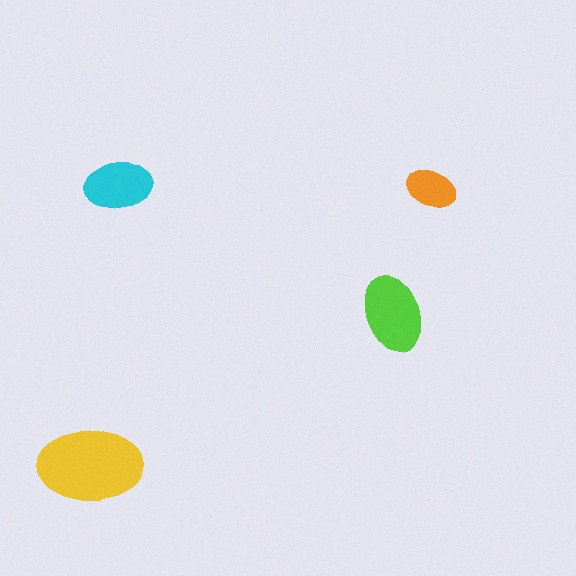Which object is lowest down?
The yellow ellipse is bottommost.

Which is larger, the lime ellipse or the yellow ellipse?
The yellow one.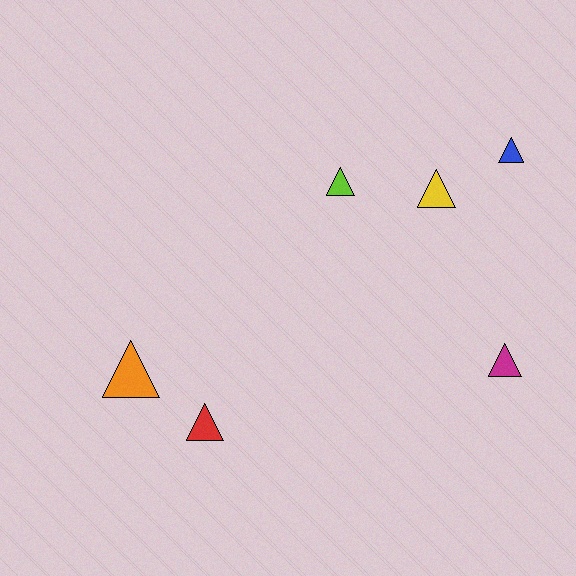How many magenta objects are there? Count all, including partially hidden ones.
There is 1 magenta object.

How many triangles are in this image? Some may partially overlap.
There are 6 triangles.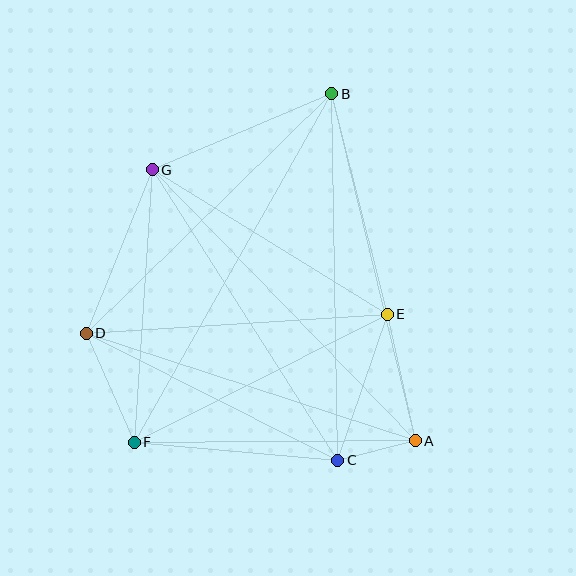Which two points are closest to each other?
Points A and C are closest to each other.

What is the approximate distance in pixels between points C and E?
The distance between C and E is approximately 154 pixels.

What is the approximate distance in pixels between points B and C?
The distance between B and C is approximately 366 pixels.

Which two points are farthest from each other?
Points B and F are farthest from each other.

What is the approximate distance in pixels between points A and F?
The distance between A and F is approximately 281 pixels.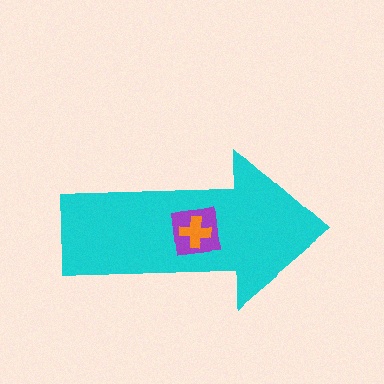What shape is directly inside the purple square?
The orange cross.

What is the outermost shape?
The cyan arrow.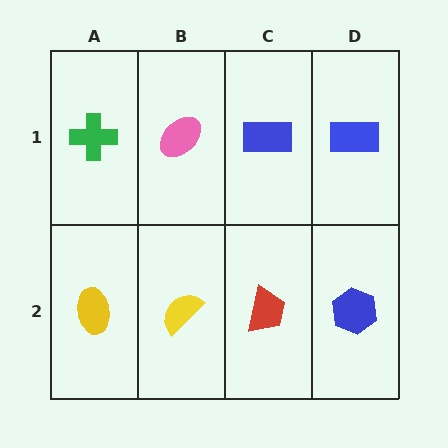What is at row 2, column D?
A blue hexagon.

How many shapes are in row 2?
4 shapes.